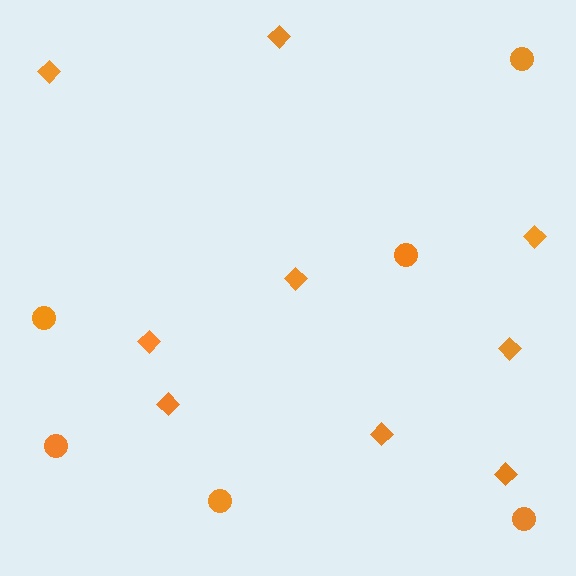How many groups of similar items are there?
There are 2 groups: one group of diamonds (9) and one group of circles (6).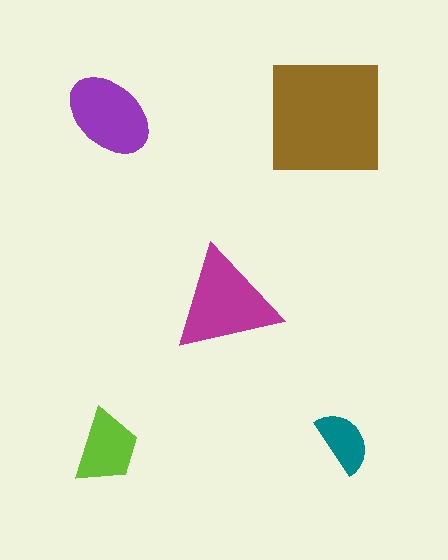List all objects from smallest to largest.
The teal semicircle, the lime trapezoid, the purple ellipse, the magenta triangle, the brown square.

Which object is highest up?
The purple ellipse is topmost.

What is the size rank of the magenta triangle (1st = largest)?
2nd.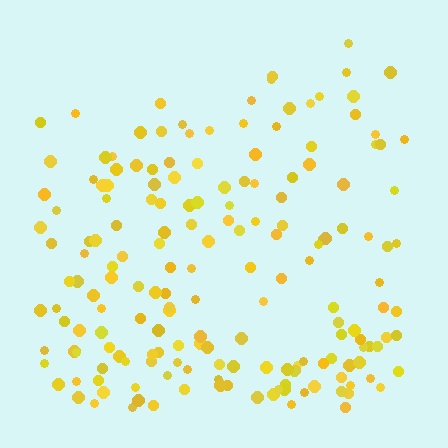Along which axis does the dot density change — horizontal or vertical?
Vertical.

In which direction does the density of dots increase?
From top to bottom, with the bottom side densest.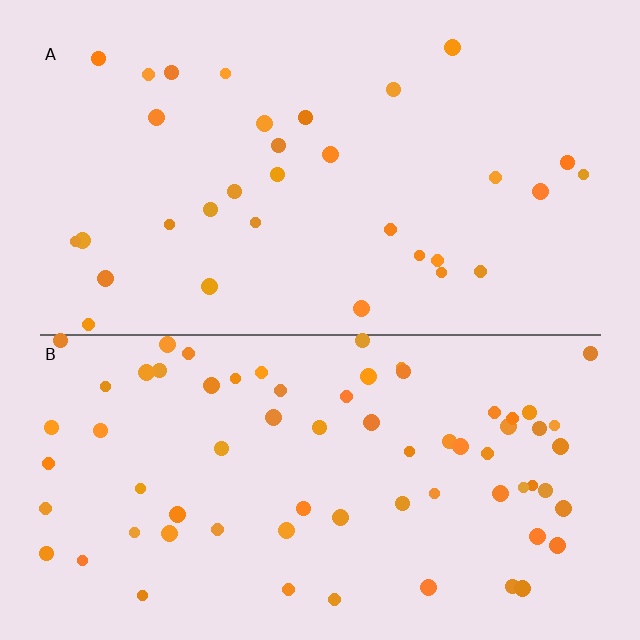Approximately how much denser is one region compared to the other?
Approximately 2.2× — region B over region A.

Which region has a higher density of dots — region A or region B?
B (the bottom).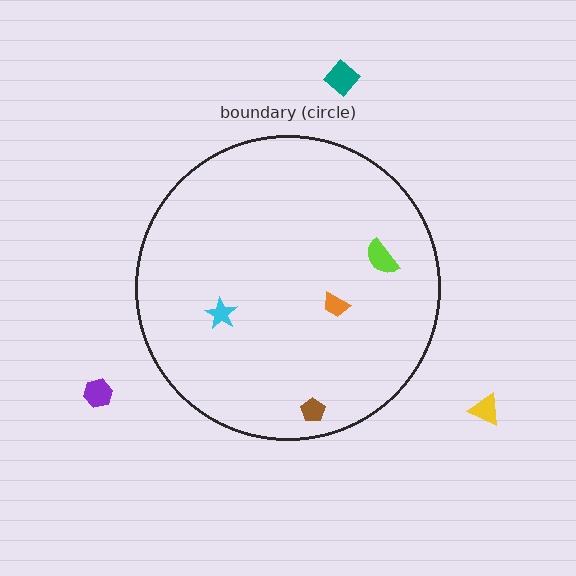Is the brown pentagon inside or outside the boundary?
Inside.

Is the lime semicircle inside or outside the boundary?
Inside.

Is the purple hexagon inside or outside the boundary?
Outside.